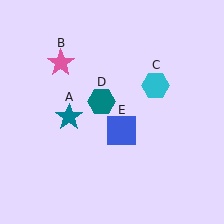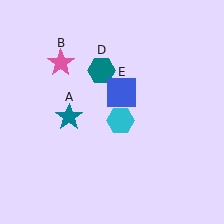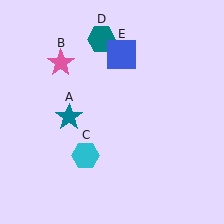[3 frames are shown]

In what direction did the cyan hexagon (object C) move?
The cyan hexagon (object C) moved down and to the left.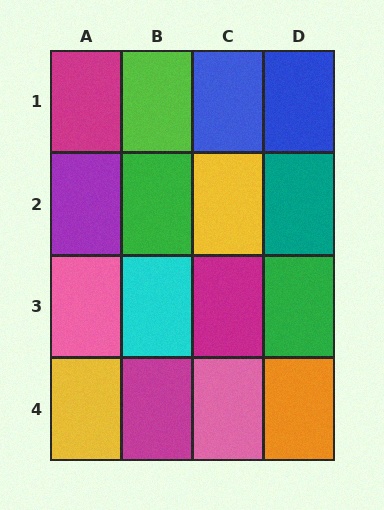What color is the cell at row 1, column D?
Blue.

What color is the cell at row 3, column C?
Magenta.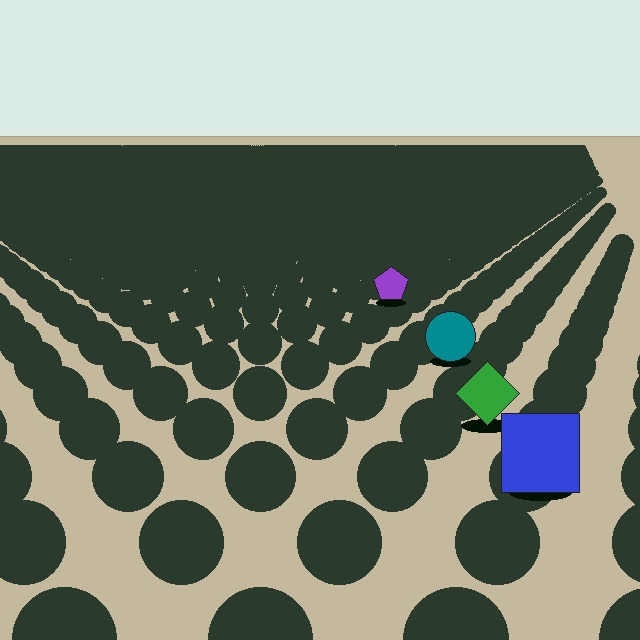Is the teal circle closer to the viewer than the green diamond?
No. The green diamond is closer — you can tell from the texture gradient: the ground texture is coarser near it.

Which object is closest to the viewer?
The blue square is closest. The texture marks near it are larger and more spread out.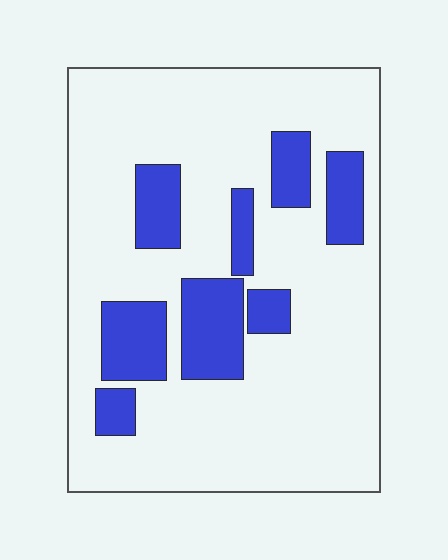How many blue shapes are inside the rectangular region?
8.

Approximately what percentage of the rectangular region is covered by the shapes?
Approximately 20%.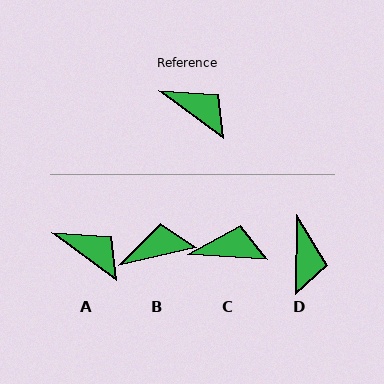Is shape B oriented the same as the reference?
No, it is off by about 49 degrees.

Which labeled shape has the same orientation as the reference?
A.